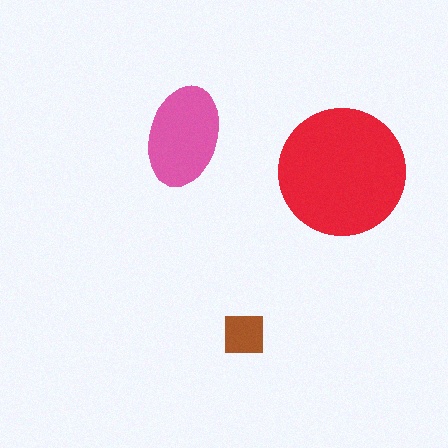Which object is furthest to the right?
The red circle is rightmost.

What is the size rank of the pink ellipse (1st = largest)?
2nd.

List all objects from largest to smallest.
The red circle, the pink ellipse, the brown square.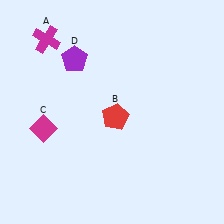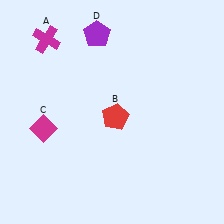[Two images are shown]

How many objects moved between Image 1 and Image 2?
1 object moved between the two images.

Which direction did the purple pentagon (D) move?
The purple pentagon (D) moved up.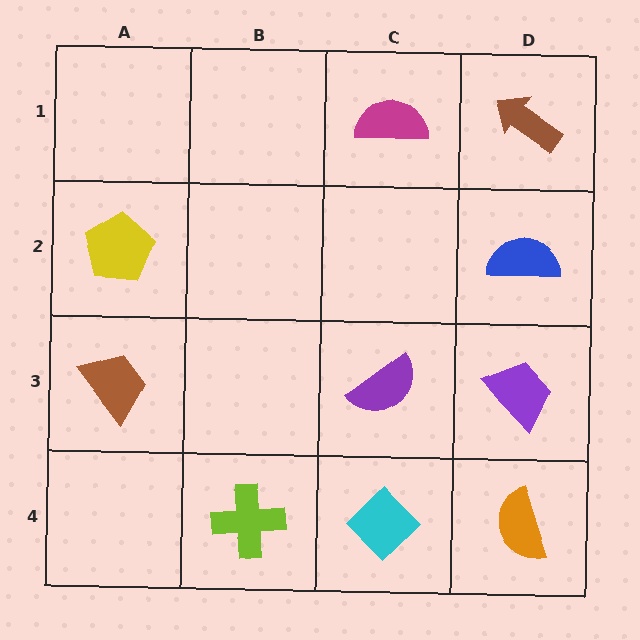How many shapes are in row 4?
3 shapes.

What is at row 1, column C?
A magenta semicircle.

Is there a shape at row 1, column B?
No, that cell is empty.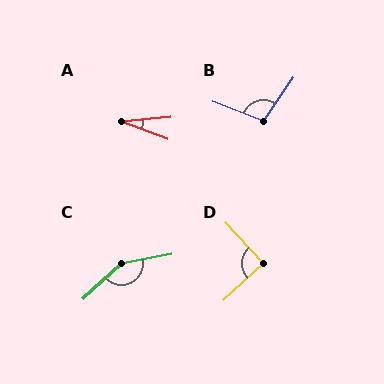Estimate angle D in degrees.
Approximately 91 degrees.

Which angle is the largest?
C, at approximately 148 degrees.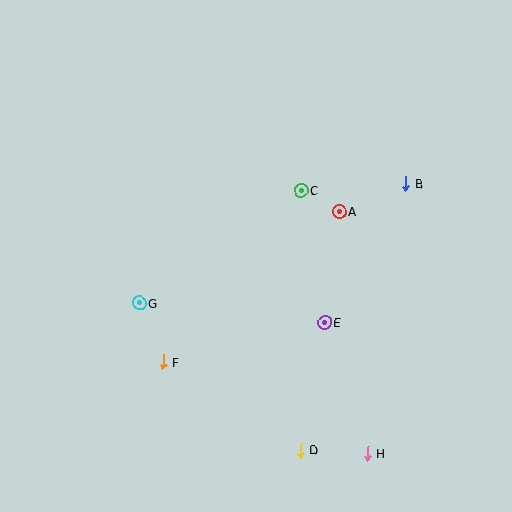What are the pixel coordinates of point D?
Point D is at (300, 450).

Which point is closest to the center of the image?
Point C at (301, 191) is closest to the center.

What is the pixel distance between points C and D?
The distance between C and D is 260 pixels.